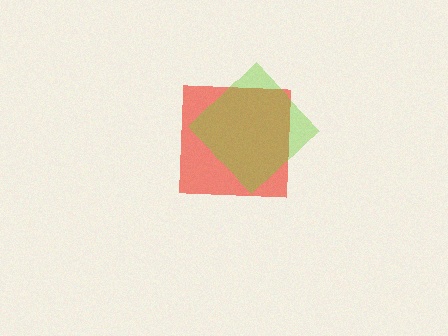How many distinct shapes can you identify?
There are 2 distinct shapes: a red square, a lime diamond.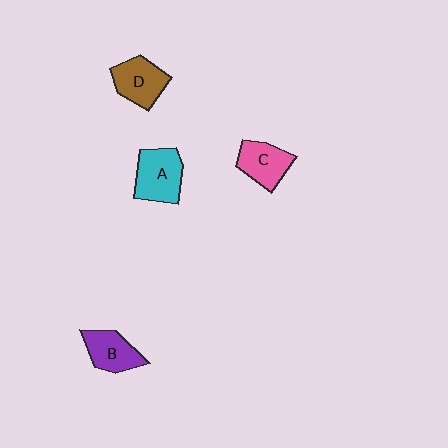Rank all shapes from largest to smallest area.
From largest to smallest: A (cyan), D (brown), C (pink), B (purple).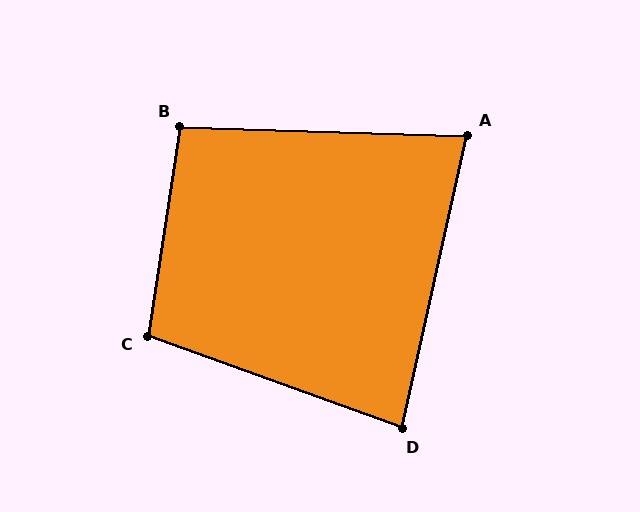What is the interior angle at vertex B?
Approximately 97 degrees (obtuse).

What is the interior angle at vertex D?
Approximately 83 degrees (acute).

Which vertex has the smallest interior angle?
A, at approximately 79 degrees.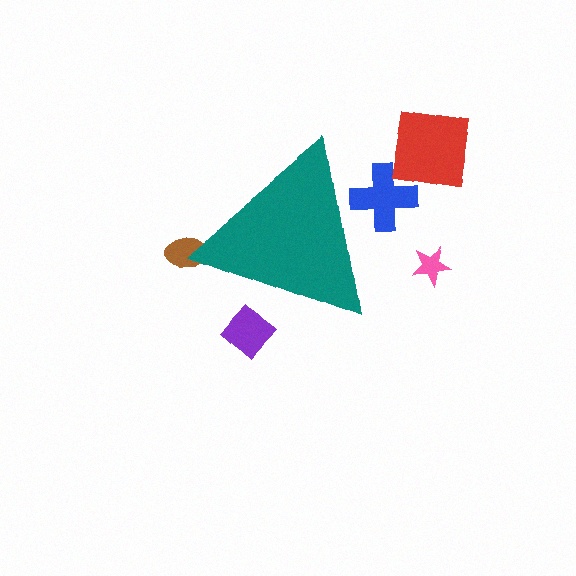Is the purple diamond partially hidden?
Yes, the purple diamond is partially hidden behind the teal triangle.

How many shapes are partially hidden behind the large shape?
3 shapes are partially hidden.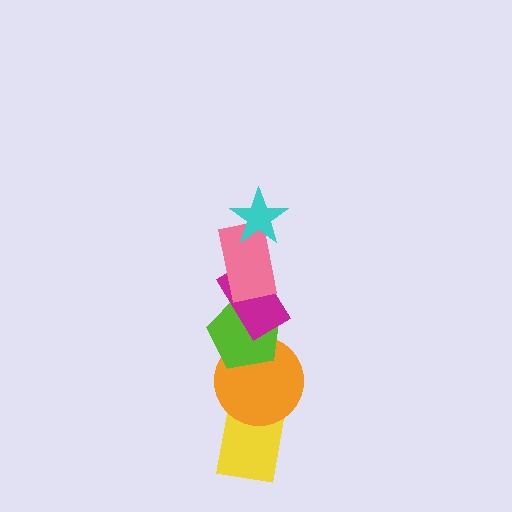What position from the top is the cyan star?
The cyan star is 1st from the top.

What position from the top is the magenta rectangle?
The magenta rectangle is 3rd from the top.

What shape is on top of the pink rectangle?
The cyan star is on top of the pink rectangle.